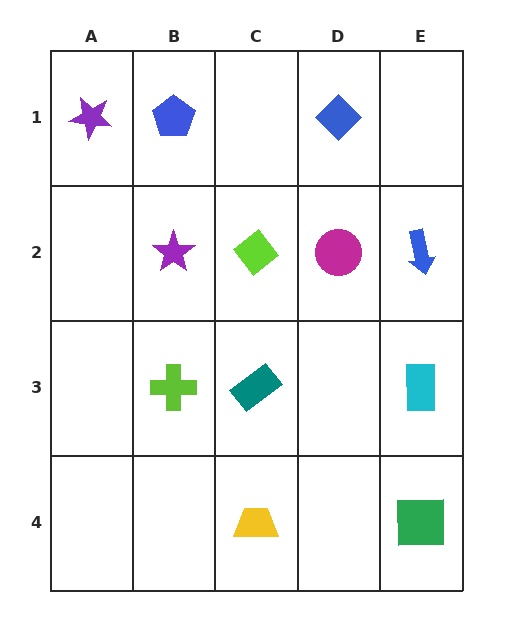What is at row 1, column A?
A purple star.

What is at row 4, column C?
A yellow trapezoid.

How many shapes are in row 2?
4 shapes.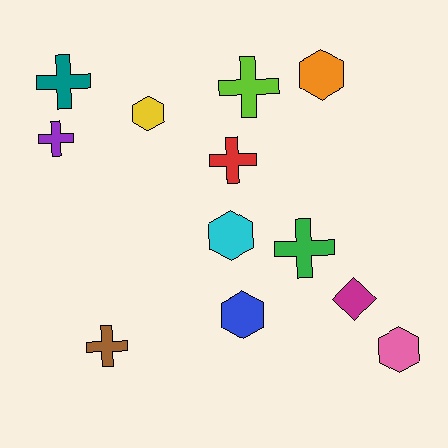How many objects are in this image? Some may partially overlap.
There are 12 objects.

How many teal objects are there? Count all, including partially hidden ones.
There is 1 teal object.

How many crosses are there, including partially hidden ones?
There are 6 crosses.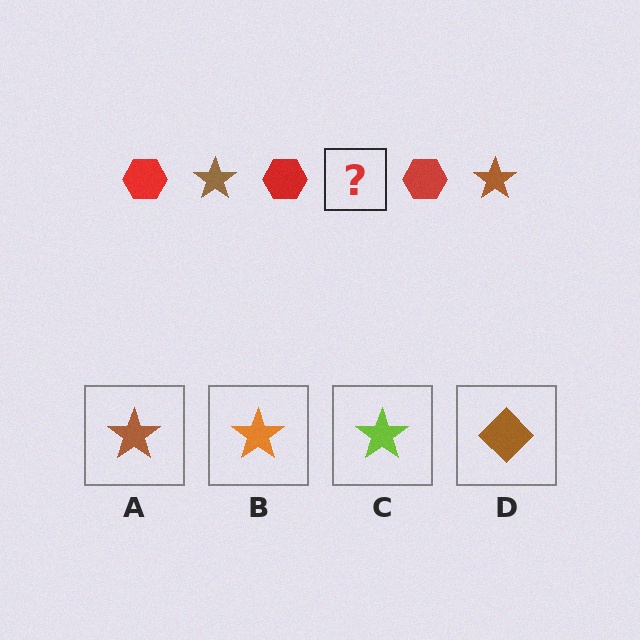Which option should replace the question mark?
Option A.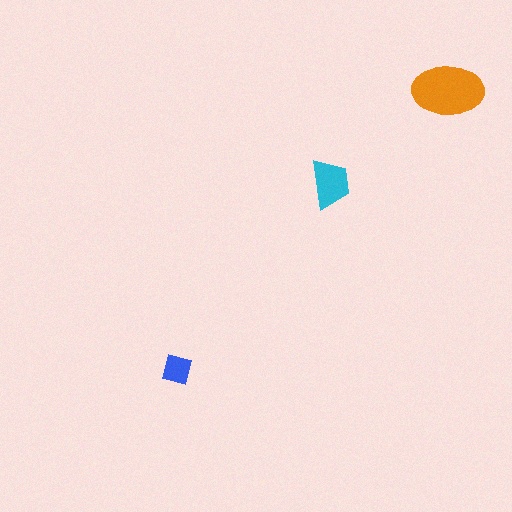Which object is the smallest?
The blue square.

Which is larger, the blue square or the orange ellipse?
The orange ellipse.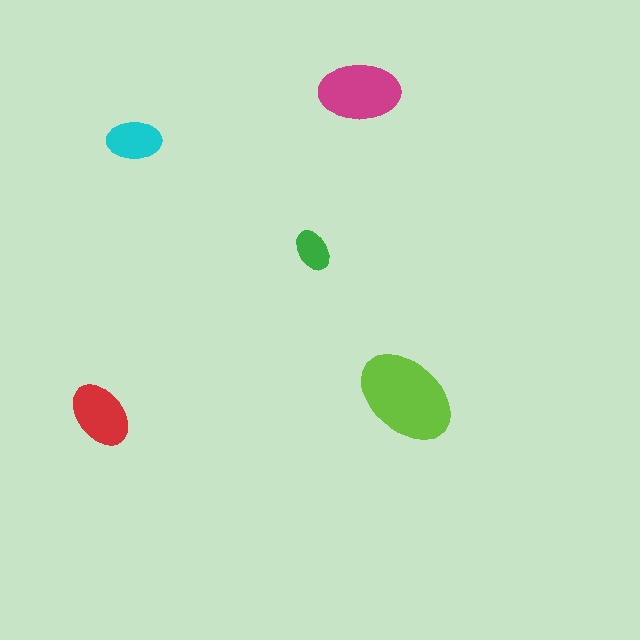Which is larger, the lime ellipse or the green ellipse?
The lime one.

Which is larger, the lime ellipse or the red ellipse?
The lime one.